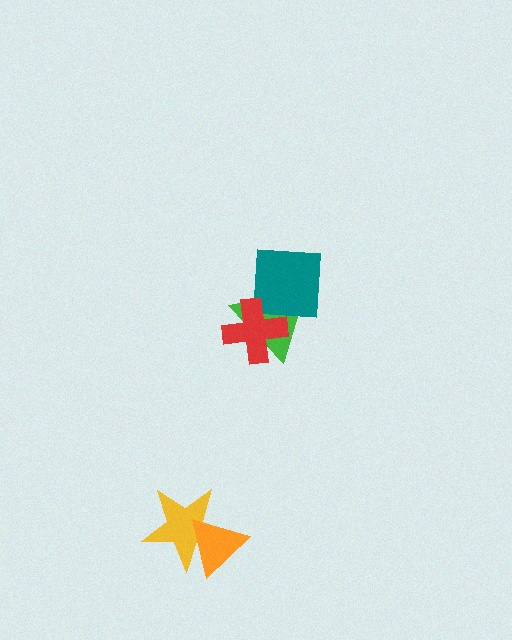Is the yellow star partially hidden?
Yes, it is partially covered by another shape.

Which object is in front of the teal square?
The red cross is in front of the teal square.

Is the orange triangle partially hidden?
No, no other shape covers it.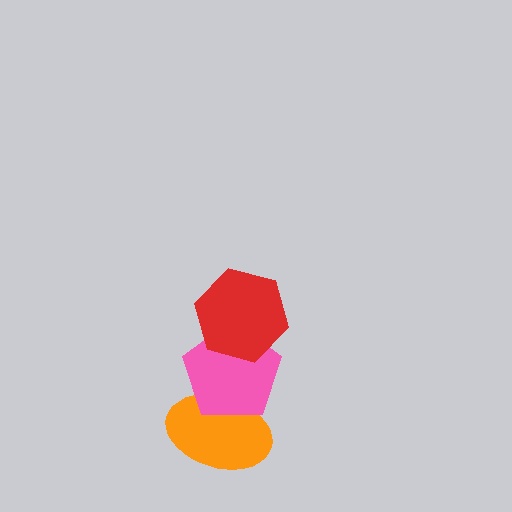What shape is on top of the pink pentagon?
The red hexagon is on top of the pink pentagon.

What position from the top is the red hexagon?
The red hexagon is 1st from the top.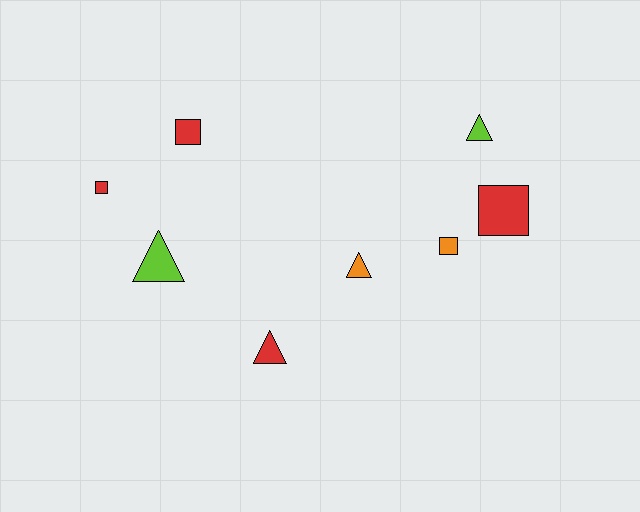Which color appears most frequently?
Red, with 4 objects.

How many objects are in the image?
There are 8 objects.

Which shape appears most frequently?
Square, with 4 objects.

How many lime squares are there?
There are no lime squares.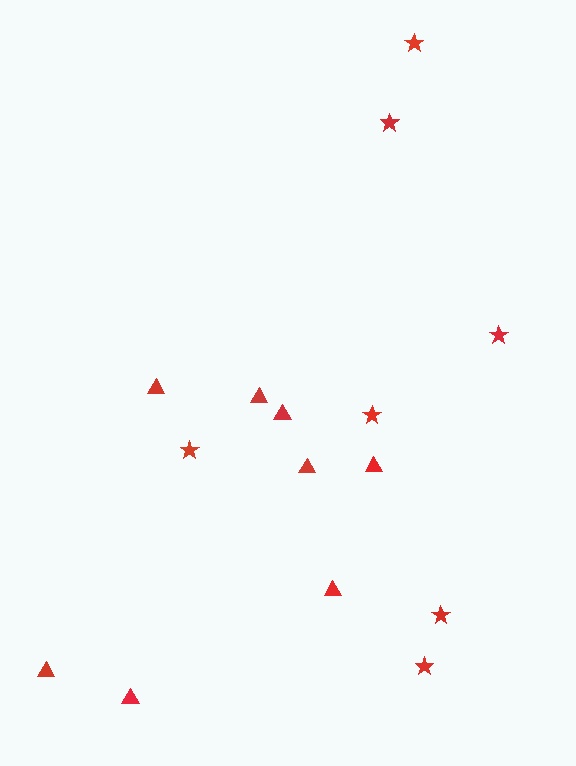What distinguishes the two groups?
There are 2 groups: one group of triangles (8) and one group of stars (7).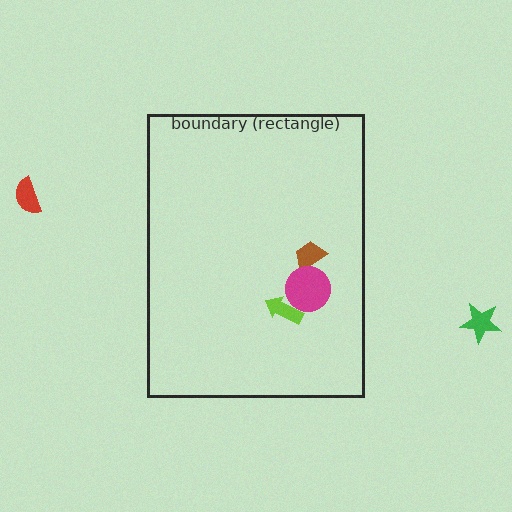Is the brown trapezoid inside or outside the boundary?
Inside.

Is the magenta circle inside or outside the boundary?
Inside.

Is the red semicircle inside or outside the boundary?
Outside.